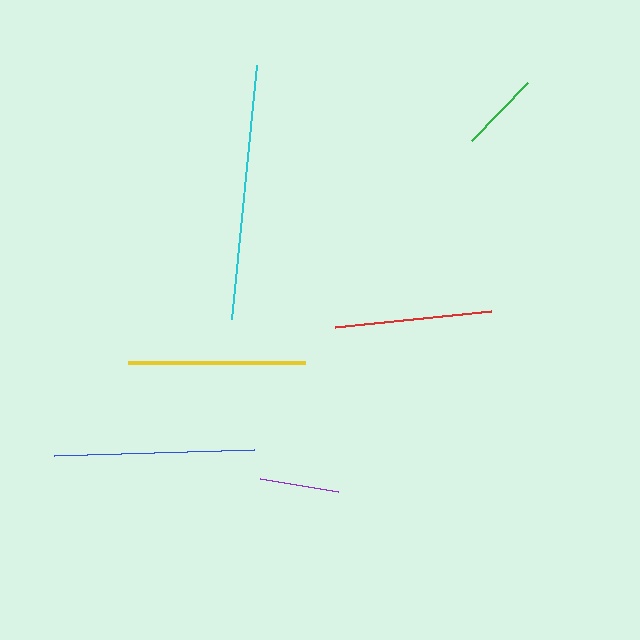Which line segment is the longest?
The cyan line is the longest at approximately 255 pixels.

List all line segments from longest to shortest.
From longest to shortest: cyan, blue, yellow, red, green, purple.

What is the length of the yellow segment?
The yellow segment is approximately 177 pixels long.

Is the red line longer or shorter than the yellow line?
The yellow line is longer than the red line.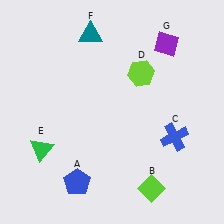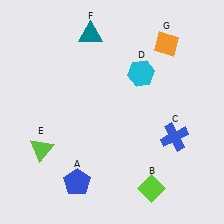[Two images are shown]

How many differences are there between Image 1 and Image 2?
There are 3 differences between the two images.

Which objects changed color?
D changed from lime to cyan. E changed from green to lime. G changed from purple to orange.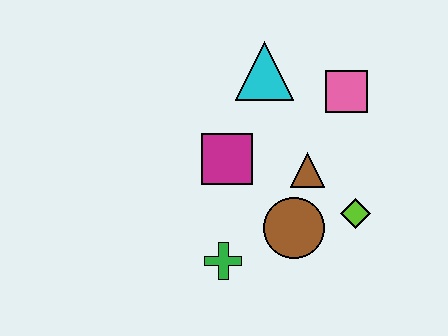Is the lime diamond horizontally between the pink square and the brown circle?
No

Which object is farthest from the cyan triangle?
The green cross is farthest from the cyan triangle.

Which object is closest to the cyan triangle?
The pink square is closest to the cyan triangle.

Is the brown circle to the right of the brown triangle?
No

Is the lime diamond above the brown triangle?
No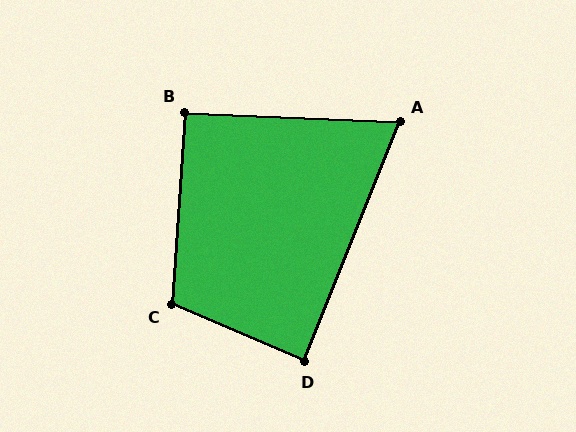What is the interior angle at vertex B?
Approximately 91 degrees (approximately right).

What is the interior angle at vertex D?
Approximately 89 degrees (approximately right).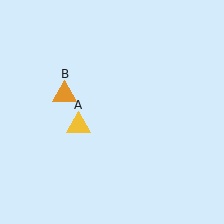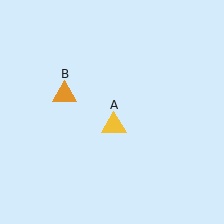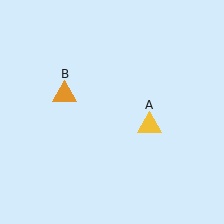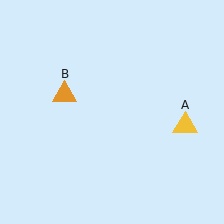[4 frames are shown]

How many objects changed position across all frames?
1 object changed position: yellow triangle (object A).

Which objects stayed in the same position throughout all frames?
Orange triangle (object B) remained stationary.